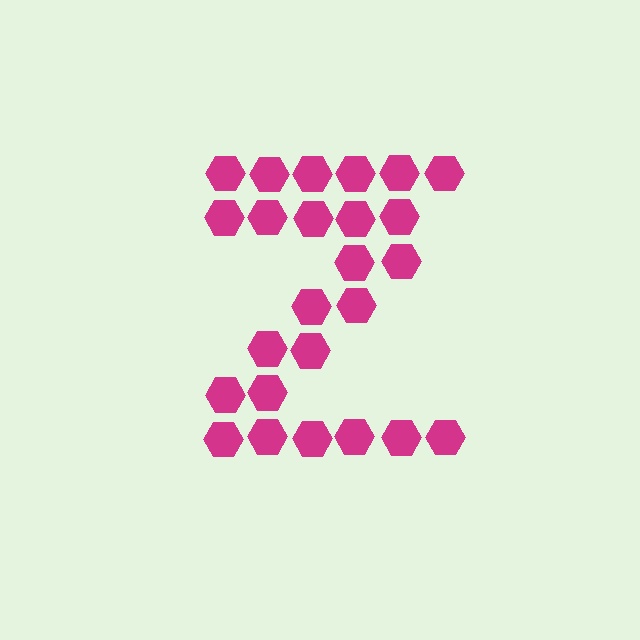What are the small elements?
The small elements are hexagons.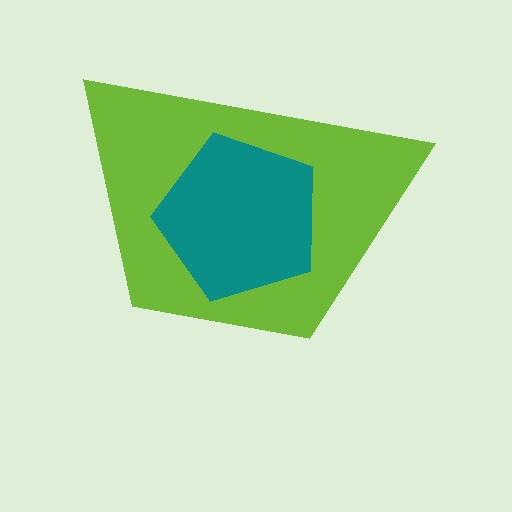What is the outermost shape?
The lime trapezoid.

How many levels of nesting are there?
2.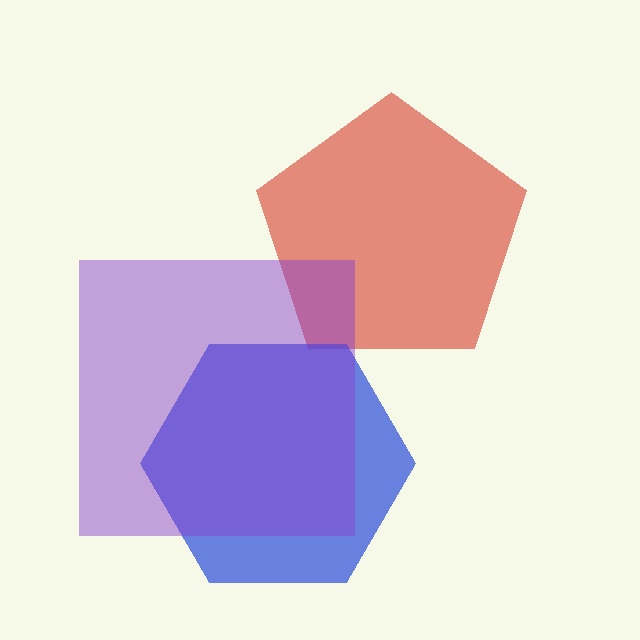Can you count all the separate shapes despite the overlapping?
Yes, there are 3 separate shapes.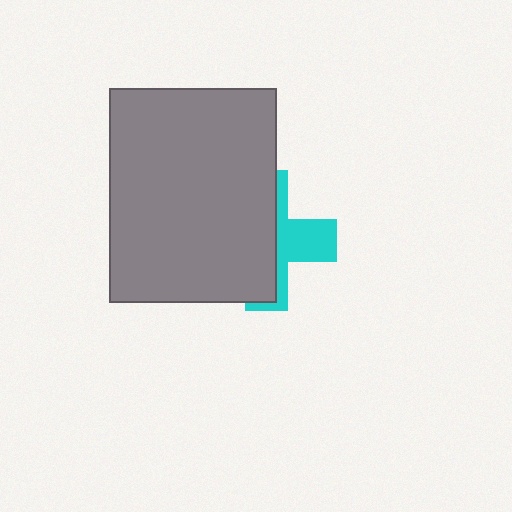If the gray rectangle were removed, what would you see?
You would see the complete cyan cross.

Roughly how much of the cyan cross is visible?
A small part of it is visible (roughly 37%).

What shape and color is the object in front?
The object in front is a gray rectangle.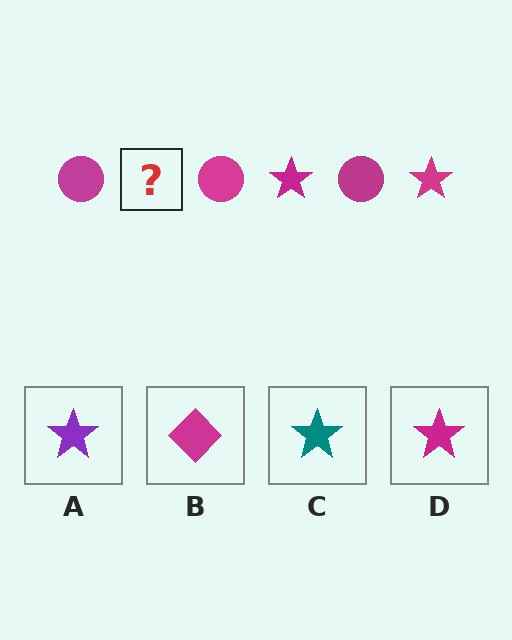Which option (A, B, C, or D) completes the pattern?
D.